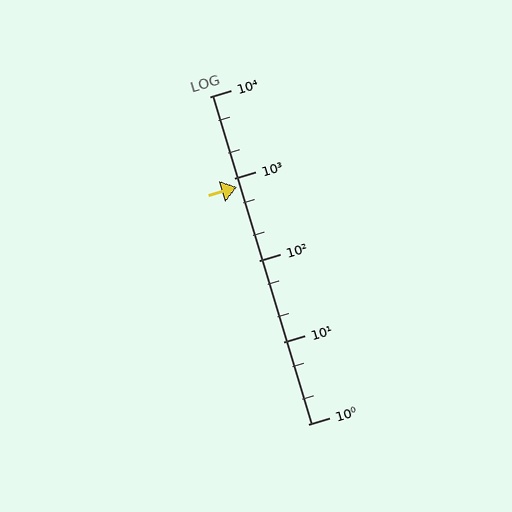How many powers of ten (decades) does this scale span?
The scale spans 4 decades, from 1 to 10000.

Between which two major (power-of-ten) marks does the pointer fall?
The pointer is between 100 and 1000.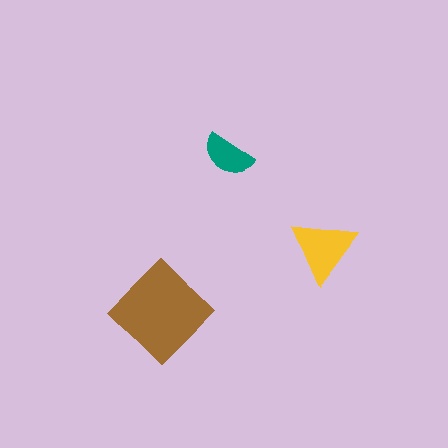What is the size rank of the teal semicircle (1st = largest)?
3rd.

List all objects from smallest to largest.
The teal semicircle, the yellow triangle, the brown diamond.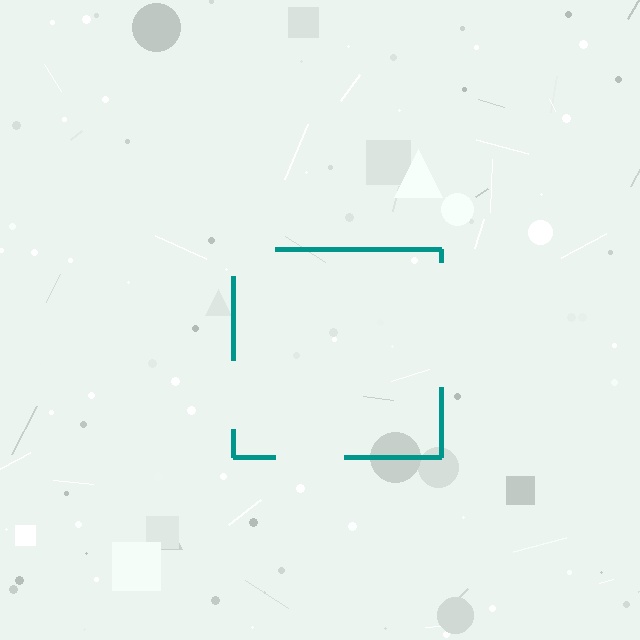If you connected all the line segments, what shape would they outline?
They would outline a square.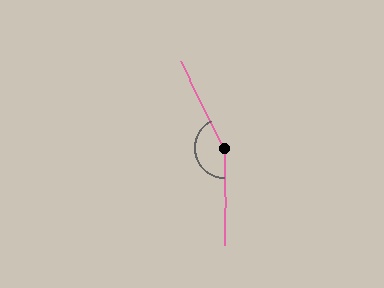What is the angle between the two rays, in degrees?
Approximately 154 degrees.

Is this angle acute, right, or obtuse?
It is obtuse.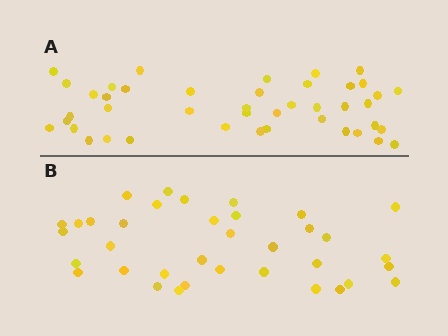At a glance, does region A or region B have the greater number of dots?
Region A (the top region) has more dots.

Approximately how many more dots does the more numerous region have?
Region A has roughly 8 or so more dots than region B.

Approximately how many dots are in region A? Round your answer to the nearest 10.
About 40 dots. (The exact count is 43, which rounds to 40.)